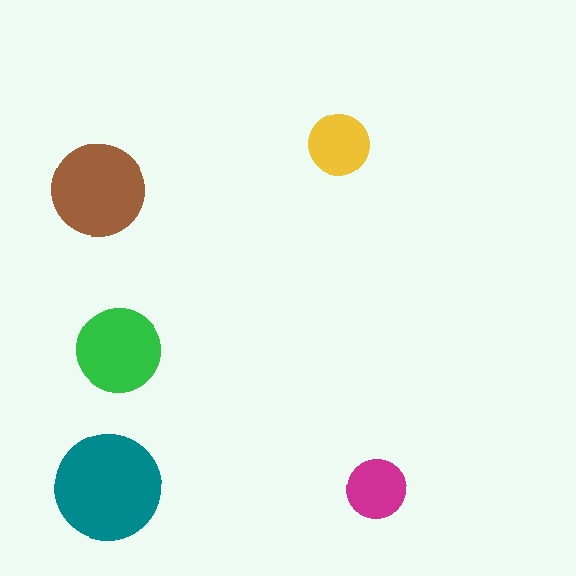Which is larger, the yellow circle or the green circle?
The green one.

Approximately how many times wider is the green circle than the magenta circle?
About 1.5 times wider.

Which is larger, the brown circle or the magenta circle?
The brown one.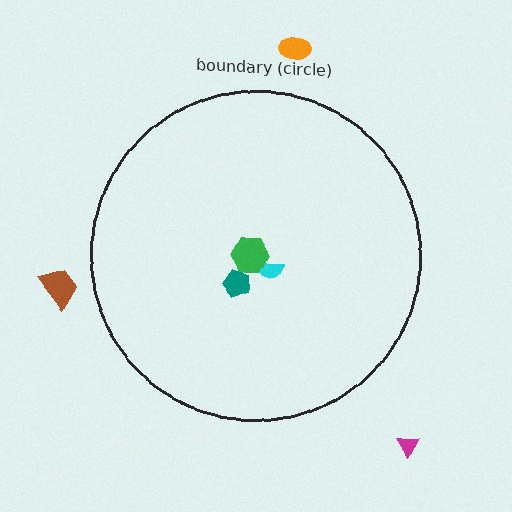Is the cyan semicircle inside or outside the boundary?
Inside.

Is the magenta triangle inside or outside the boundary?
Outside.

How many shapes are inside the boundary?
3 inside, 3 outside.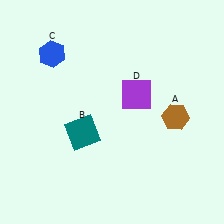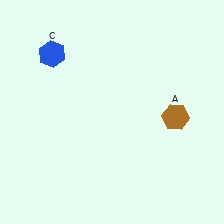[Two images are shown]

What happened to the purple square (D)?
The purple square (D) was removed in Image 2. It was in the top-right area of Image 1.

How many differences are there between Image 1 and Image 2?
There are 2 differences between the two images.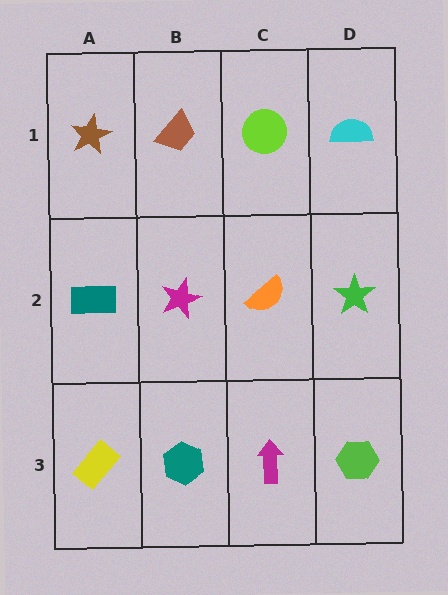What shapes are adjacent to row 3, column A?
A teal rectangle (row 2, column A), a teal hexagon (row 3, column B).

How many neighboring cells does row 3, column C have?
3.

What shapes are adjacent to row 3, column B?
A magenta star (row 2, column B), a yellow rectangle (row 3, column A), a magenta arrow (row 3, column C).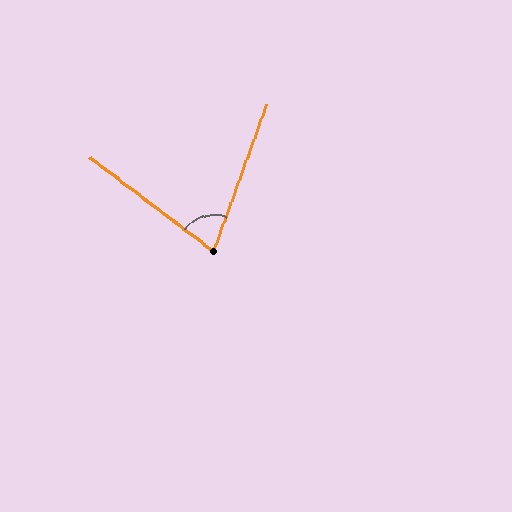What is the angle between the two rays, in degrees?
Approximately 73 degrees.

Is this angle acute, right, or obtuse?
It is acute.